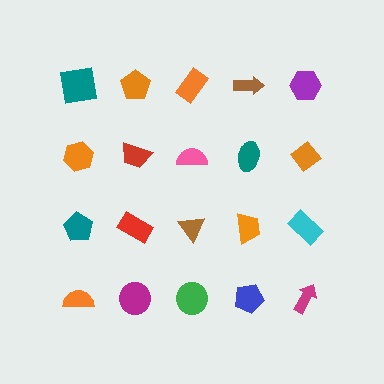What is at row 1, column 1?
A teal square.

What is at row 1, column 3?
An orange rectangle.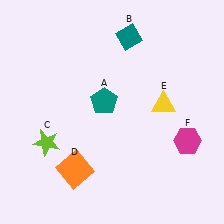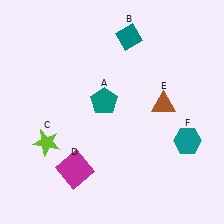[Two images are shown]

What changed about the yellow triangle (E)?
In Image 1, E is yellow. In Image 2, it changed to brown.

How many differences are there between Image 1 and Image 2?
There are 3 differences between the two images.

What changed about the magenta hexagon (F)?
In Image 1, F is magenta. In Image 2, it changed to teal.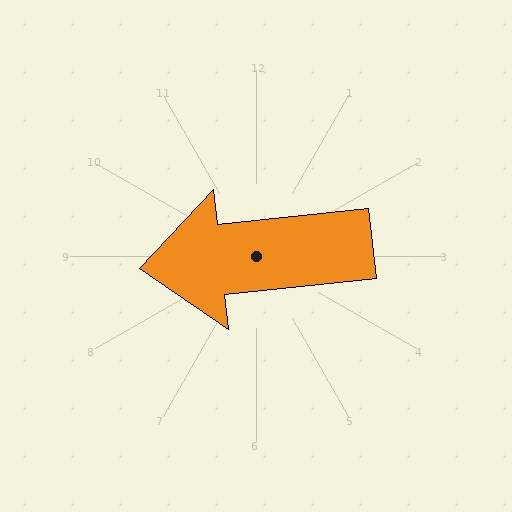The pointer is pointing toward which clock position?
Roughly 9 o'clock.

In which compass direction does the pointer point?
West.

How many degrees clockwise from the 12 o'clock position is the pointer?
Approximately 264 degrees.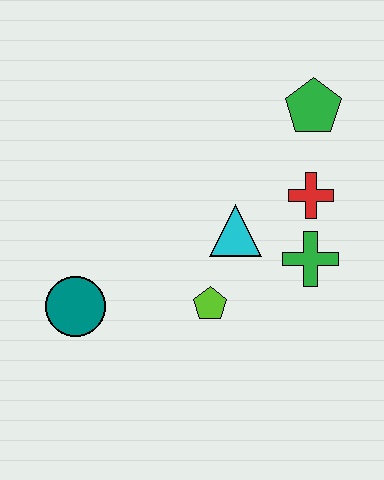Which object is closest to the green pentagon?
The red cross is closest to the green pentagon.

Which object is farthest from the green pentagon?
The teal circle is farthest from the green pentagon.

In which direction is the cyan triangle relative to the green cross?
The cyan triangle is to the left of the green cross.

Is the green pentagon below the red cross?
No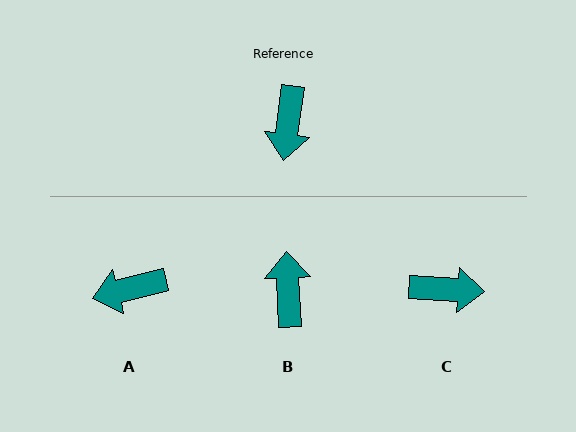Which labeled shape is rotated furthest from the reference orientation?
B, about 170 degrees away.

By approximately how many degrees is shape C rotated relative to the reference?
Approximately 94 degrees counter-clockwise.